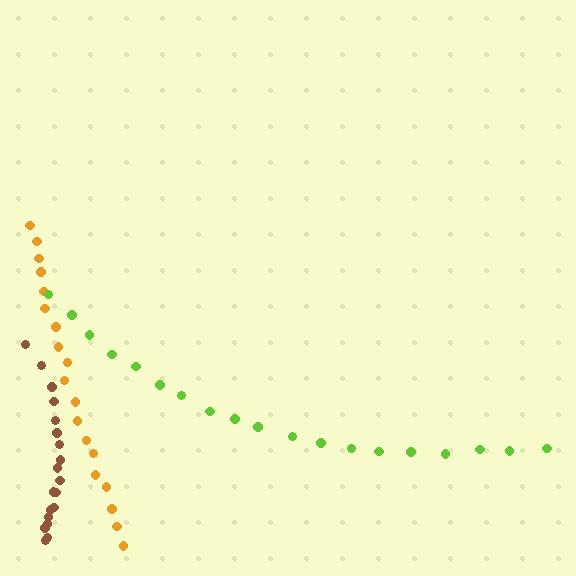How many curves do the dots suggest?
There are 3 distinct paths.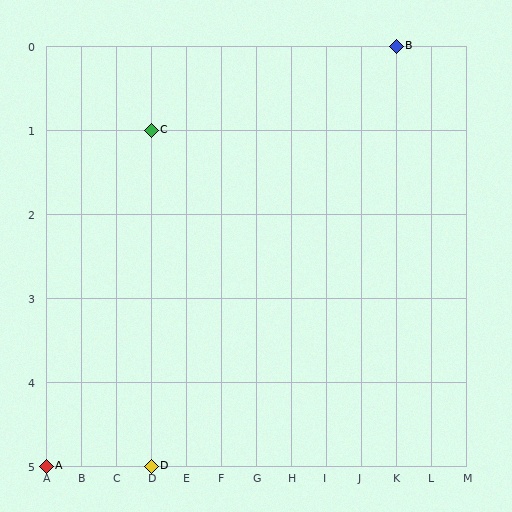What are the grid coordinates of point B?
Point B is at grid coordinates (K, 0).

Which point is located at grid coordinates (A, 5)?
Point A is at (A, 5).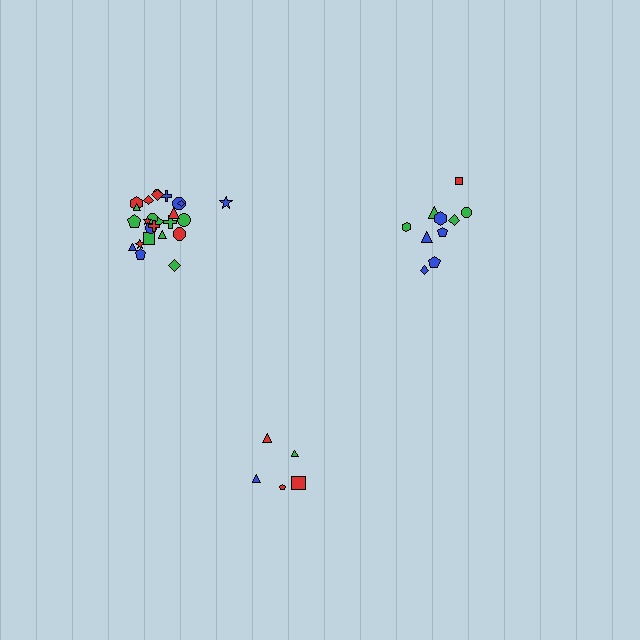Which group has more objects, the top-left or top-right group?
The top-left group.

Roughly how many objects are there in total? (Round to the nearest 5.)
Roughly 40 objects in total.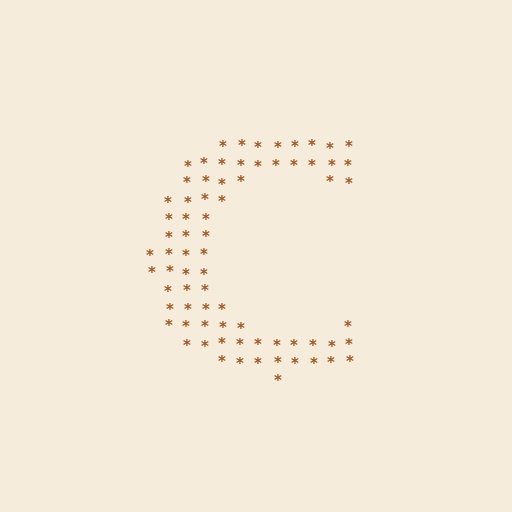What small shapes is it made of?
It is made of small asterisks.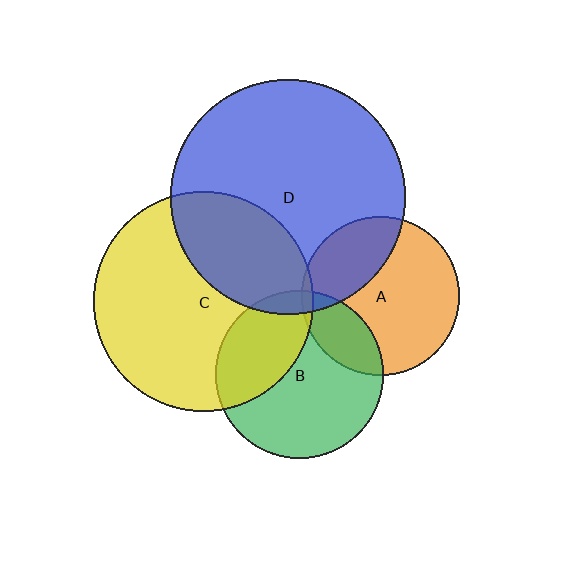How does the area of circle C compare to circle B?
Approximately 1.7 times.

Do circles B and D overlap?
Yes.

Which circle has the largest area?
Circle D (blue).